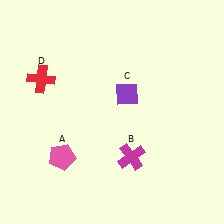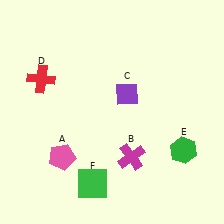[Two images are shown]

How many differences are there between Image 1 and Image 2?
There are 2 differences between the two images.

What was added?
A green hexagon (E), a green square (F) were added in Image 2.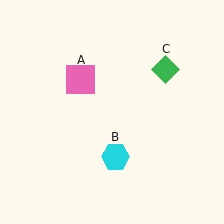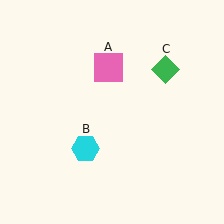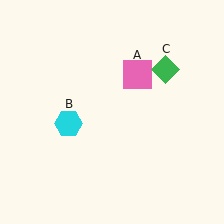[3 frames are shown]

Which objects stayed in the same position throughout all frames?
Green diamond (object C) remained stationary.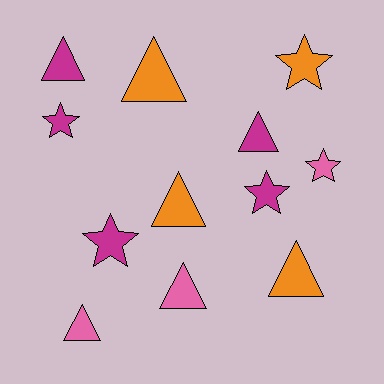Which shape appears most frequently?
Triangle, with 7 objects.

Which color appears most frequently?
Magenta, with 5 objects.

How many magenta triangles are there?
There are 2 magenta triangles.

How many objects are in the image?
There are 12 objects.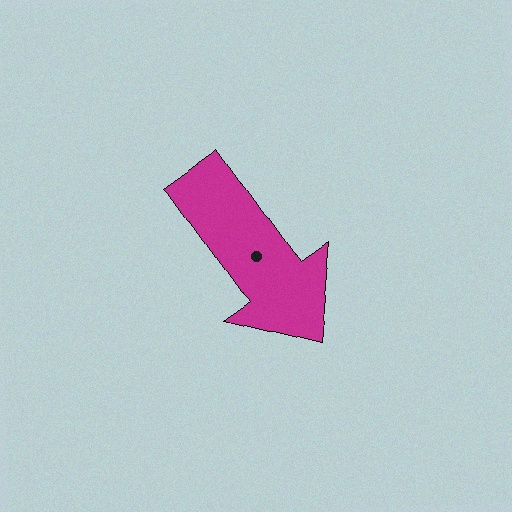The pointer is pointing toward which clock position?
Roughly 5 o'clock.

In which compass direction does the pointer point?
Southeast.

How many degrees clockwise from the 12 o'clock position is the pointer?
Approximately 144 degrees.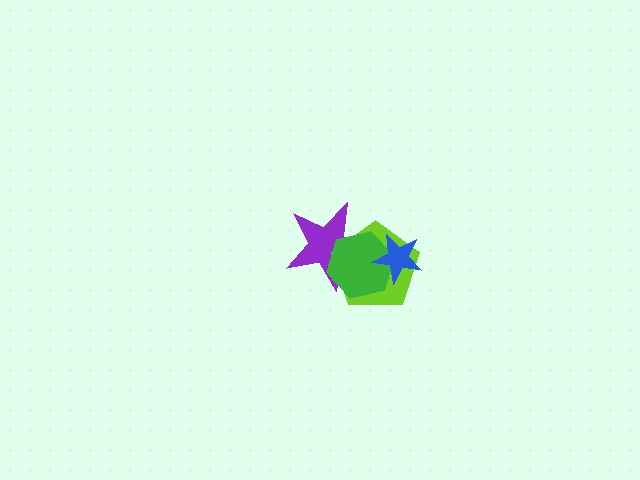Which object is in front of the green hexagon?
The blue star is in front of the green hexagon.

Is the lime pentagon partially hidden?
Yes, it is partially covered by another shape.